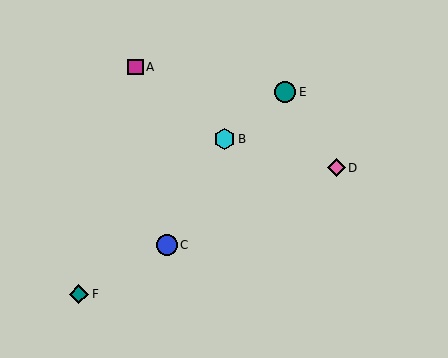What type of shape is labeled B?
Shape B is a cyan hexagon.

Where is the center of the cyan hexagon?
The center of the cyan hexagon is at (225, 139).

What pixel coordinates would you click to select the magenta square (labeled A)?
Click at (135, 67) to select the magenta square A.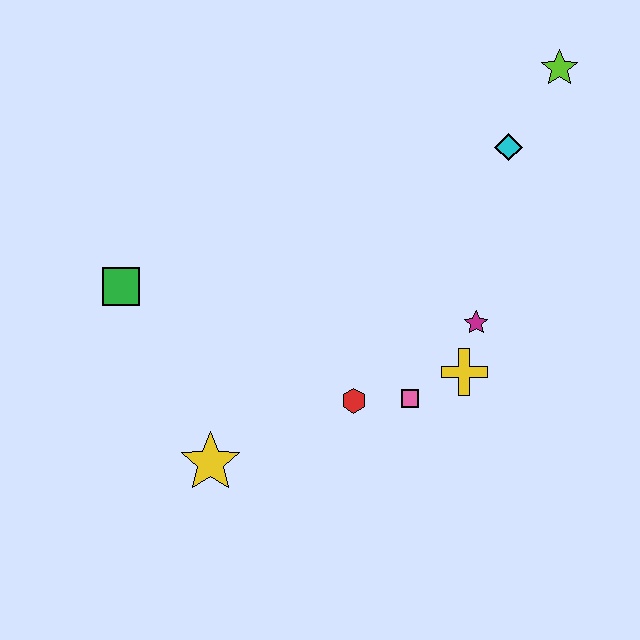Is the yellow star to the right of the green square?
Yes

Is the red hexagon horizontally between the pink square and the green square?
Yes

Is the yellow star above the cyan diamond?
No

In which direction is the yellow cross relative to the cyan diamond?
The yellow cross is below the cyan diamond.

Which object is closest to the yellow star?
The red hexagon is closest to the yellow star.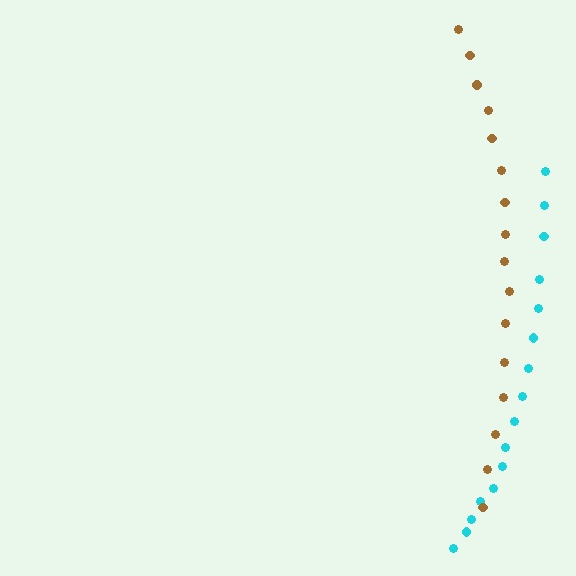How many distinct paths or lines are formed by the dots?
There are 2 distinct paths.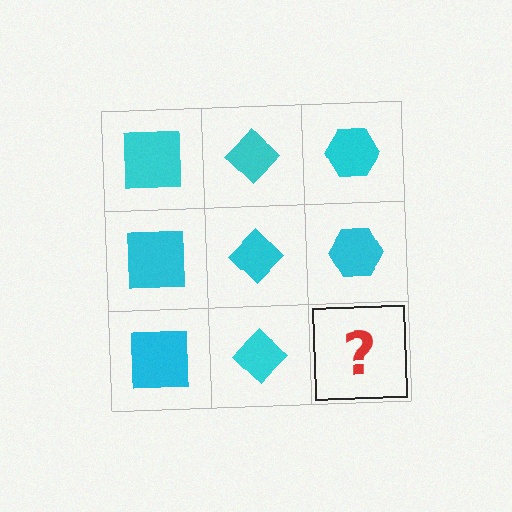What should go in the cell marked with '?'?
The missing cell should contain a cyan hexagon.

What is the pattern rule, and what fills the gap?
The rule is that each column has a consistent shape. The gap should be filled with a cyan hexagon.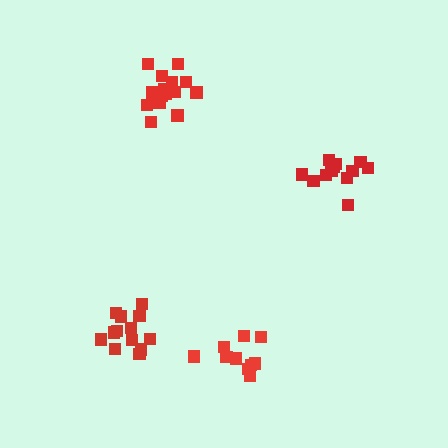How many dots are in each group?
Group 1: 10 dots, Group 2: 14 dots, Group 3: 15 dots, Group 4: 12 dots (51 total).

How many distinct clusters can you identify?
There are 4 distinct clusters.